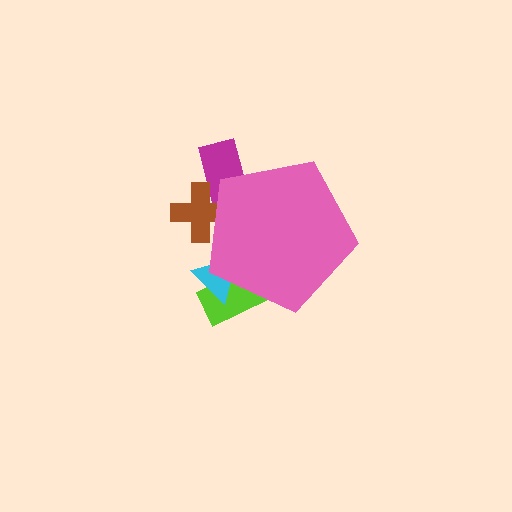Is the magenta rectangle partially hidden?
Yes, the magenta rectangle is partially hidden behind the pink pentagon.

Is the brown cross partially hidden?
Yes, the brown cross is partially hidden behind the pink pentagon.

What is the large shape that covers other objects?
A pink pentagon.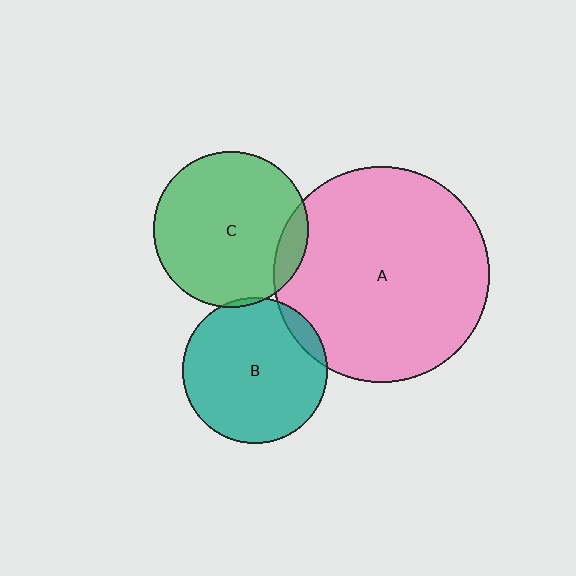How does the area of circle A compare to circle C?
Approximately 1.9 times.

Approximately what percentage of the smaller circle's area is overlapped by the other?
Approximately 10%.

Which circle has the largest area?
Circle A (pink).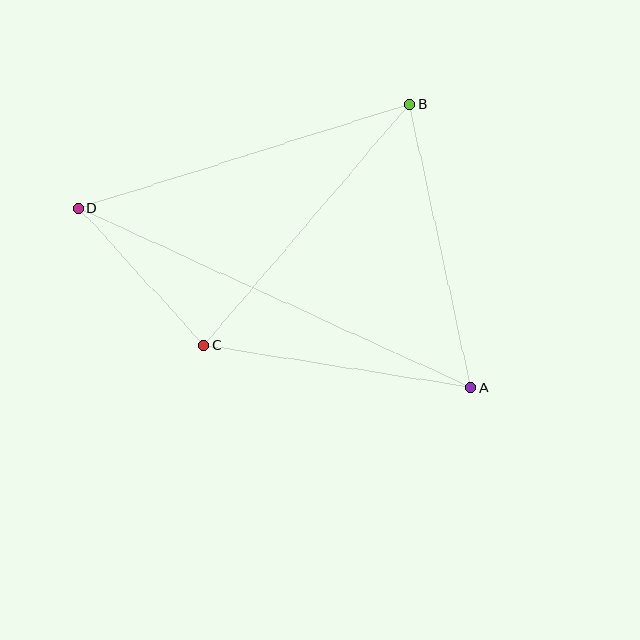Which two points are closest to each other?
Points C and D are closest to each other.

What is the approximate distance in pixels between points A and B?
The distance between A and B is approximately 290 pixels.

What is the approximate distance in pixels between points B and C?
The distance between B and C is approximately 317 pixels.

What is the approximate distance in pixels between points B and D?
The distance between B and D is approximately 347 pixels.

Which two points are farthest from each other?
Points A and D are farthest from each other.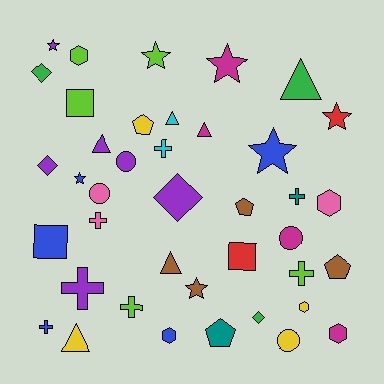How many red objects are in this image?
There are 2 red objects.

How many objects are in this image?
There are 40 objects.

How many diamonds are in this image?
There are 4 diamonds.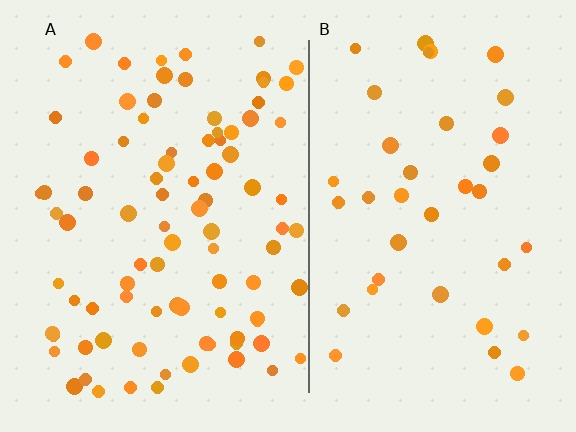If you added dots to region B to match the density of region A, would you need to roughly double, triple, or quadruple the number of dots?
Approximately double.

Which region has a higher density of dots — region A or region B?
A (the left).